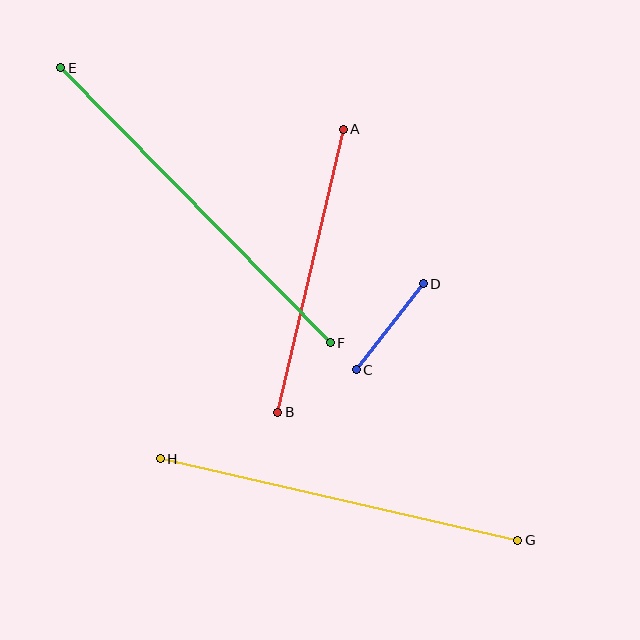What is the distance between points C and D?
The distance is approximately 109 pixels.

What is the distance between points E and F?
The distance is approximately 385 pixels.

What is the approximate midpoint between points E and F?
The midpoint is at approximately (196, 205) pixels.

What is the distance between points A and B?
The distance is approximately 291 pixels.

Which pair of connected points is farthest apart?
Points E and F are farthest apart.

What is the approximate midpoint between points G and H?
The midpoint is at approximately (339, 499) pixels.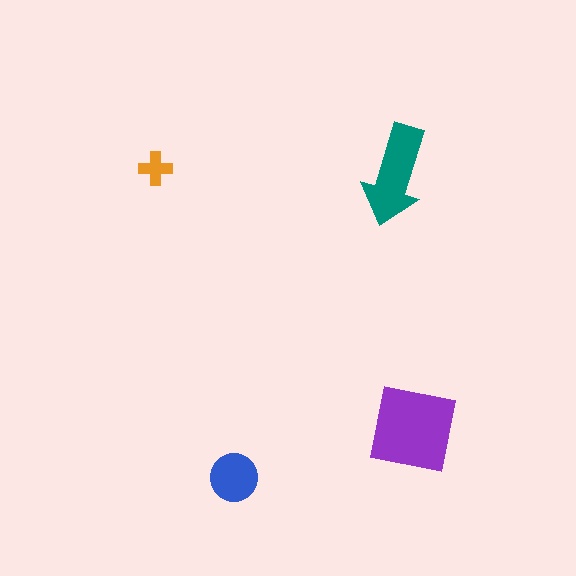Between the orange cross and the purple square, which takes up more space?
The purple square.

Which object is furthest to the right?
The purple square is rightmost.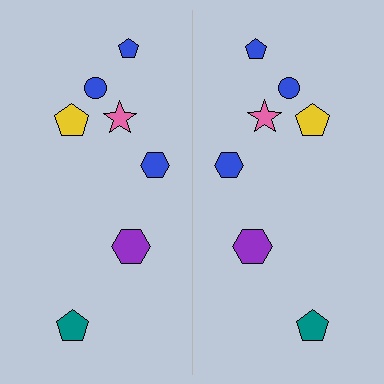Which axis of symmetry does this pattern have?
The pattern has a vertical axis of symmetry running through the center of the image.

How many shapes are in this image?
There are 14 shapes in this image.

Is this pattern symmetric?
Yes, this pattern has bilateral (reflection) symmetry.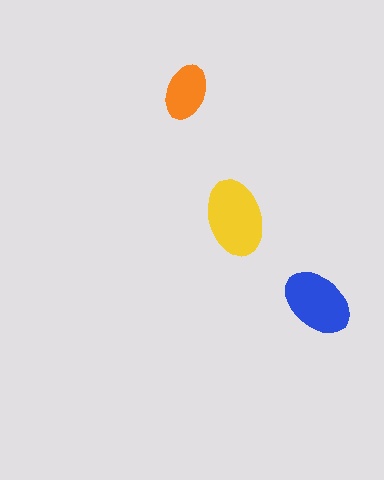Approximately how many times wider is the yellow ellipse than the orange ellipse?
About 1.5 times wider.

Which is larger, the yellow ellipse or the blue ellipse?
The yellow one.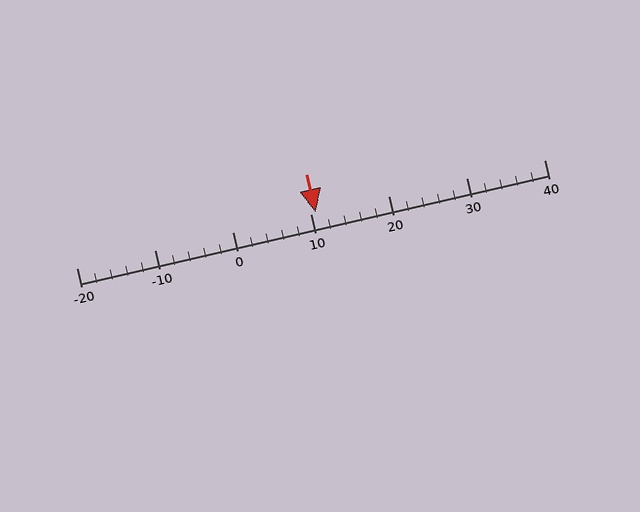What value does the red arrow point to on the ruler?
The red arrow points to approximately 11.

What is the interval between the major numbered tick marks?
The major tick marks are spaced 10 units apart.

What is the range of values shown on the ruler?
The ruler shows values from -20 to 40.